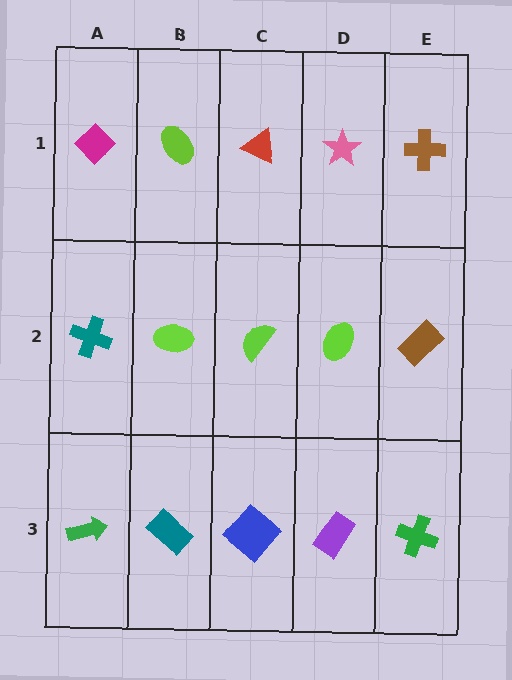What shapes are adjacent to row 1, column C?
A lime semicircle (row 2, column C), a lime ellipse (row 1, column B), a pink star (row 1, column D).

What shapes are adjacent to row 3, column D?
A lime ellipse (row 2, column D), a blue diamond (row 3, column C), a green cross (row 3, column E).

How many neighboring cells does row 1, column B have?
3.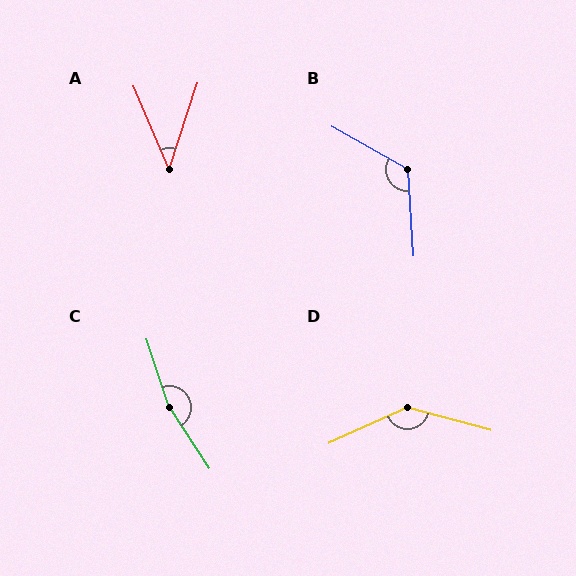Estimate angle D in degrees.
Approximately 140 degrees.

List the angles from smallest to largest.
A (41°), B (123°), D (140°), C (165°).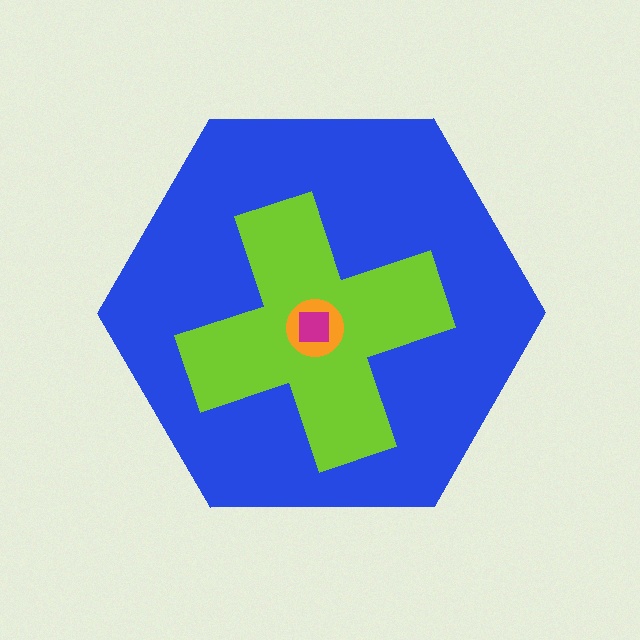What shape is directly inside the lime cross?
The orange circle.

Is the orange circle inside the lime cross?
Yes.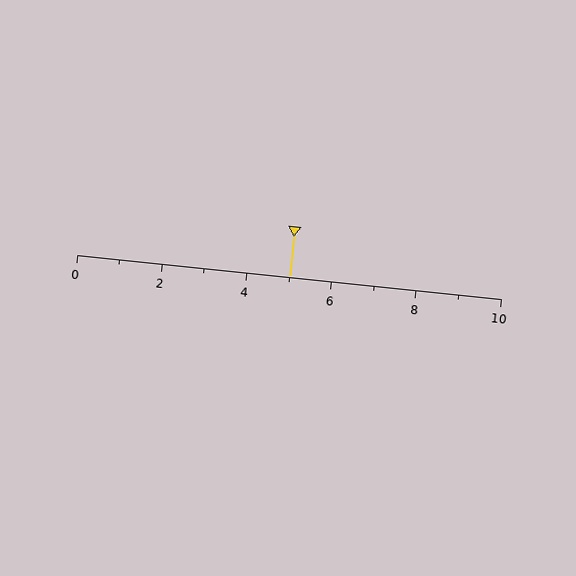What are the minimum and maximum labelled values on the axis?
The axis runs from 0 to 10.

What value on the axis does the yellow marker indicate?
The marker indicates approximately 5.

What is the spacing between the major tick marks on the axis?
The major ticks are spaced 2 apart.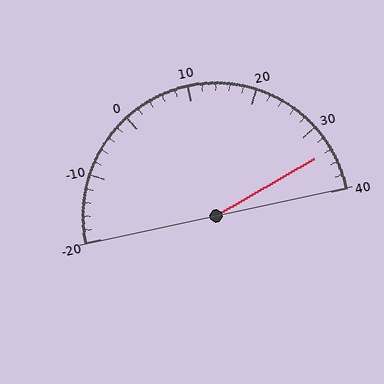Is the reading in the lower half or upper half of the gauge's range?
The reading is in the upper half of the range (-20 to 40).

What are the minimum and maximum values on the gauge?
The gauge ranges from -20 to 40.